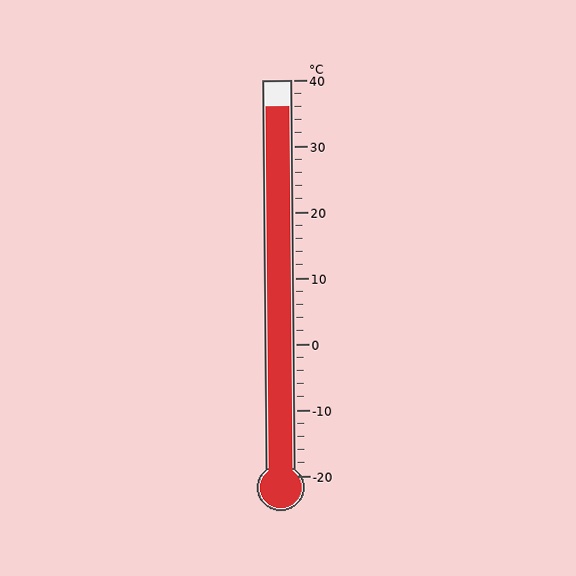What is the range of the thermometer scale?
The thermometer scale ranges from -20°C to 40°C.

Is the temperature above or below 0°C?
The temperature is above 0°C.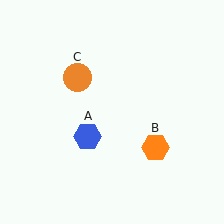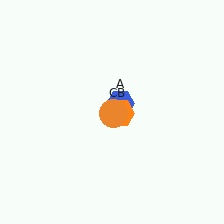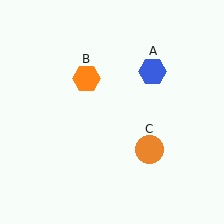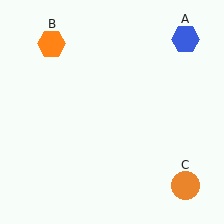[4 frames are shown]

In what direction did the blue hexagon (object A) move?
The blue hexagon (object A) moved up and to the right.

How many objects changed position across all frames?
3 objects changed position: blue hexagon (object A), orange hexagon (object B), orange circle (object C).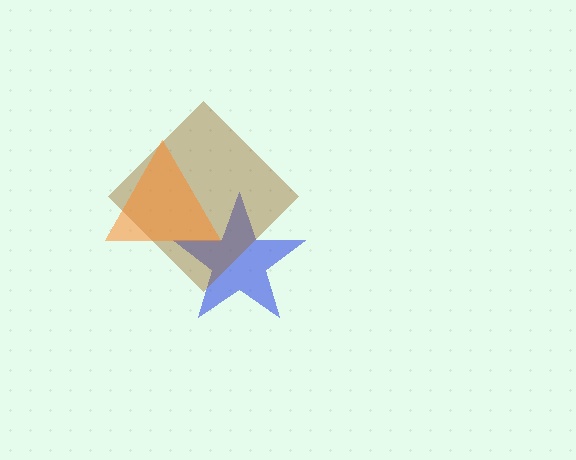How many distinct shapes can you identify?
There are 3 distinct shapes: a blue star, a brown diamond, an orange triangle.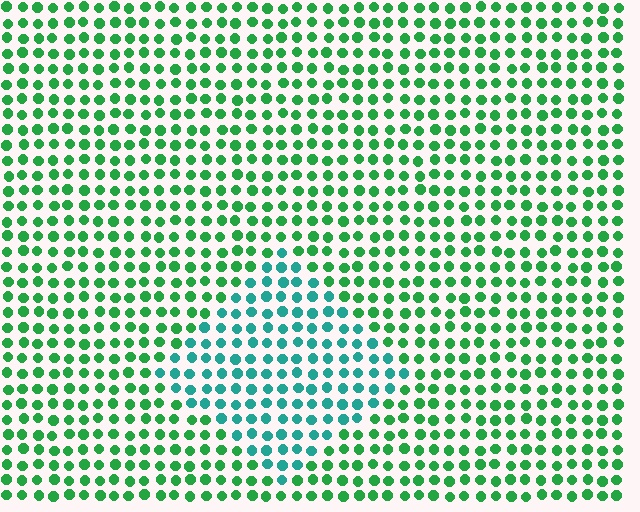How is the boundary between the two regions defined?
The boundary is defined purely by a slight shift in hue (about 39 degrees). Spacing, size, and orientation are identical on both sides.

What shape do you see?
I see a diamond.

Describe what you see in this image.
The image is filled with small green elements in a uniform arrangement. A diamond-shaped region is visible where the elements are tinted to a slightly different hue, forming a subtle color boundary.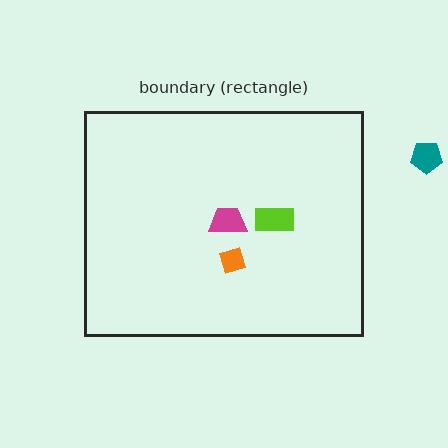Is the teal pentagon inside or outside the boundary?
Outside.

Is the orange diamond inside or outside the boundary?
Inside.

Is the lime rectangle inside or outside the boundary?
Inside.